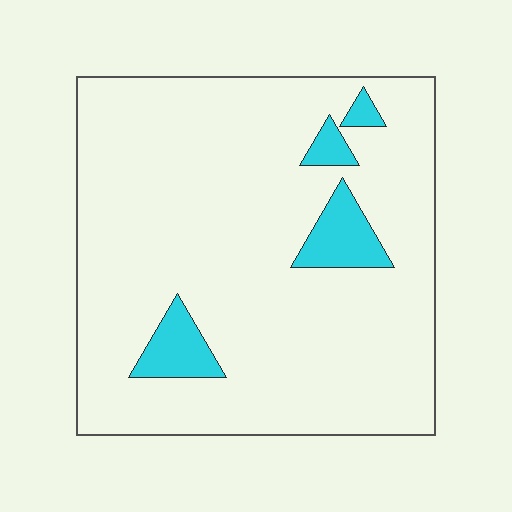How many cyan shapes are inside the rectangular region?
4.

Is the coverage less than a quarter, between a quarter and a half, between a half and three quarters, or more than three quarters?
Less than a quarter.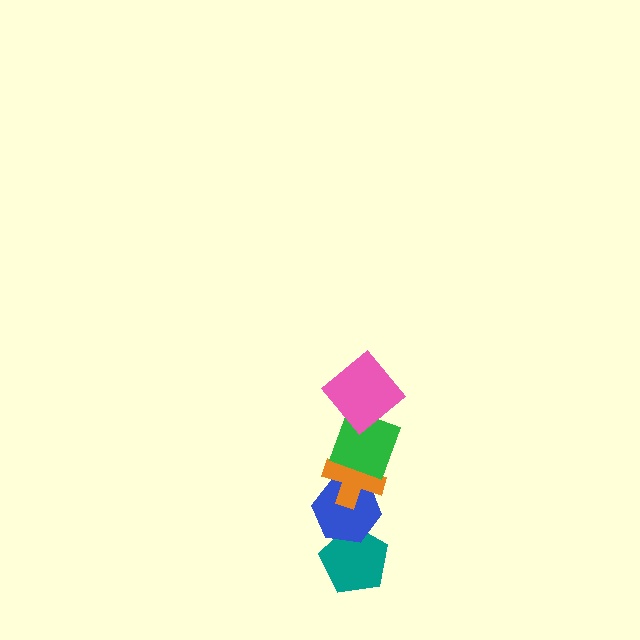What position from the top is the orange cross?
The orange cross is 3rd from the top.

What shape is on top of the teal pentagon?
The blue hexagon is on top of the teal pentagon.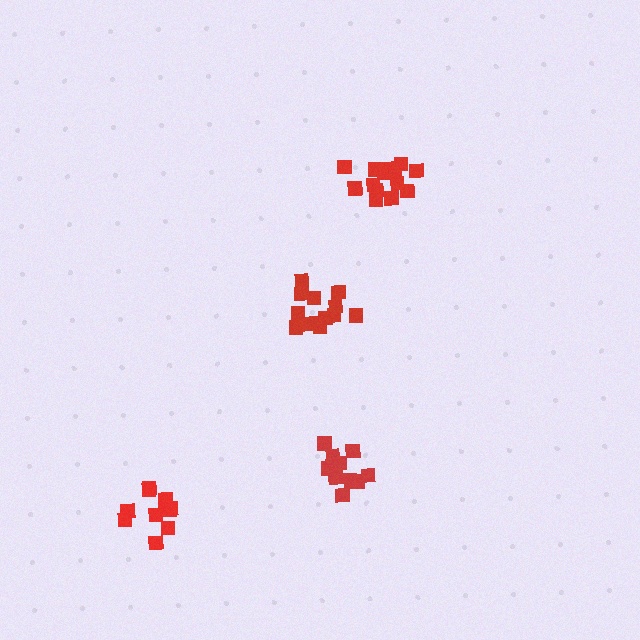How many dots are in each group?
Group 1: 12 dots, Group 2: 13 dots, Group 3: 11 dots, Group 4: 14 dots (50 total).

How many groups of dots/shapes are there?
There are 4 groups.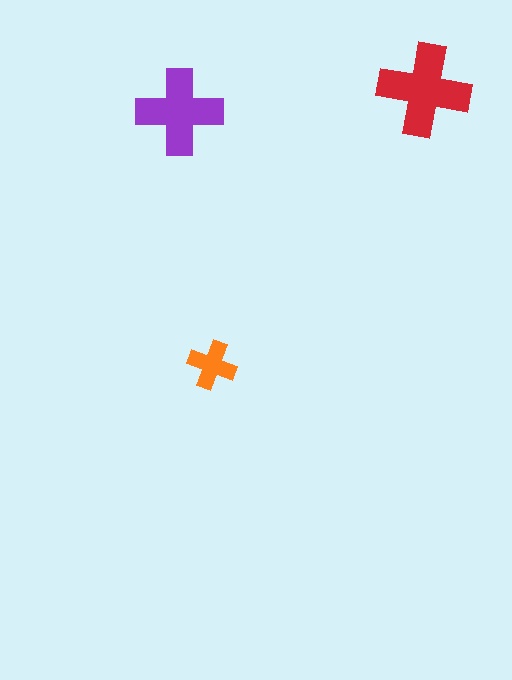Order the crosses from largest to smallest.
the red one, the purple one, the orange one.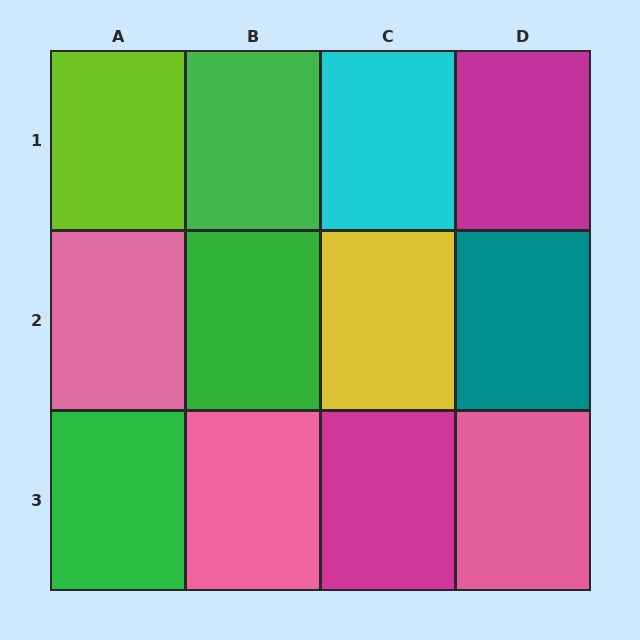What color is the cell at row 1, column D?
Magenta.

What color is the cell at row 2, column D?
Teal.